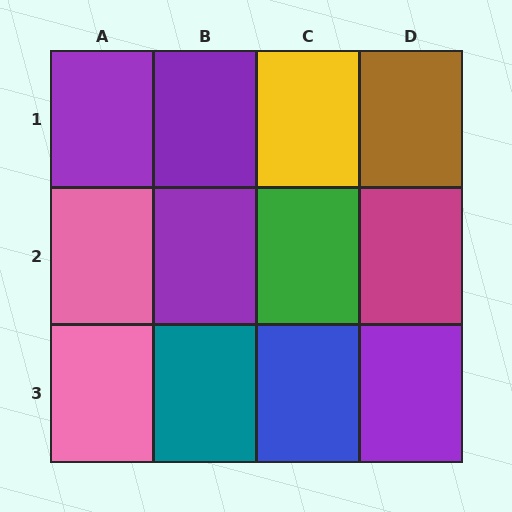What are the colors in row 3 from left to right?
Pink, teal, blue, purple.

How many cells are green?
1 cell is green.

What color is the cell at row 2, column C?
Green.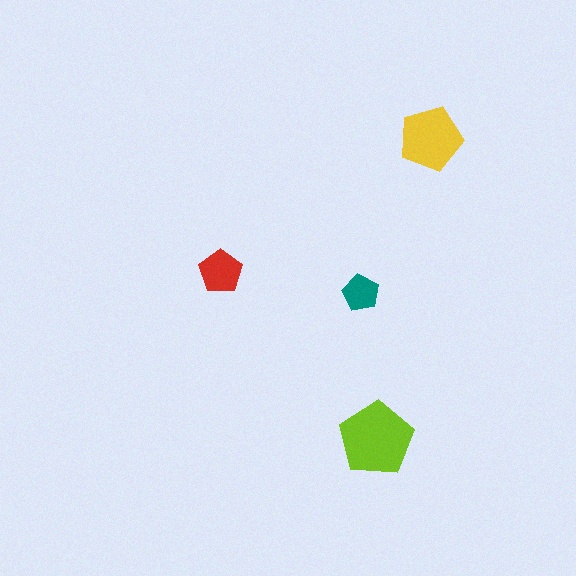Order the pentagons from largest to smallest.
the lime one, the yellow one, the red one, the teal one.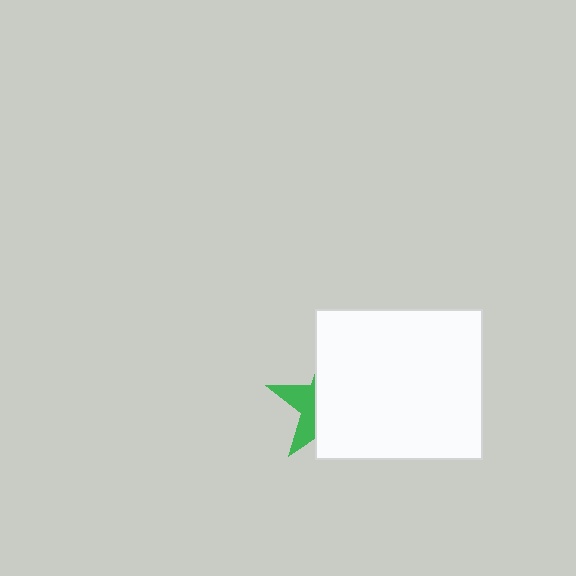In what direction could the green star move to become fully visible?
The green star could move left. That would shift it out from behind the white rectangle entirely.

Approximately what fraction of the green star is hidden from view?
Roughly 67% of the green star is hidden behind the white rectangle.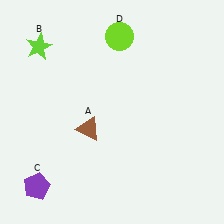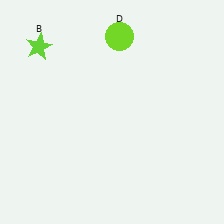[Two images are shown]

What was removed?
The purple pentagon (C), the brown triangle (A) were removed in Image 2.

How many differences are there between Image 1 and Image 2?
There are 2 differences between the two images.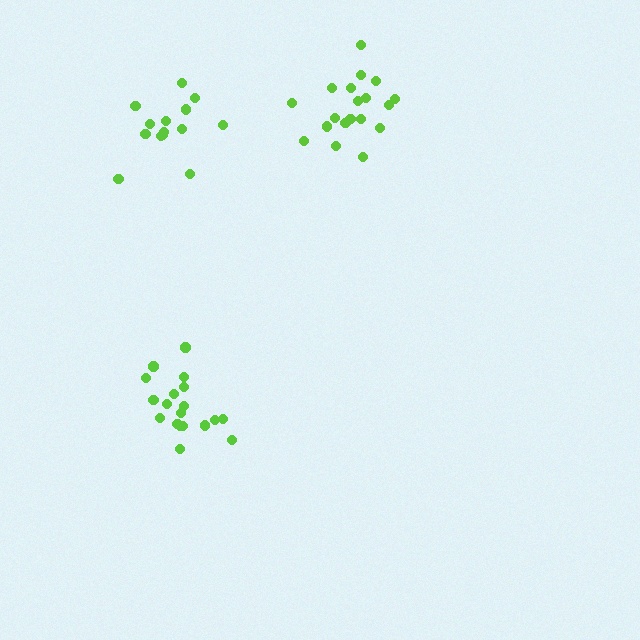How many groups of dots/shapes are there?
There are 3 groups.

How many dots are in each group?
Group 1: 19 dots, Group 2: 14 dots, Group 3: 19 dots (52 total).